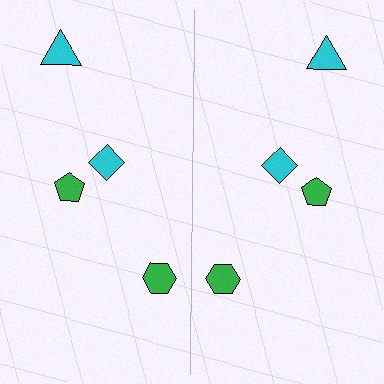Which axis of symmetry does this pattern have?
The pattern has a vertical axis of symmetry running through the center of the image.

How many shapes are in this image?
There are 8 shapes in this image.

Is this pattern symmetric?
Yes, this pattern has bilateral (reflection) symmetry.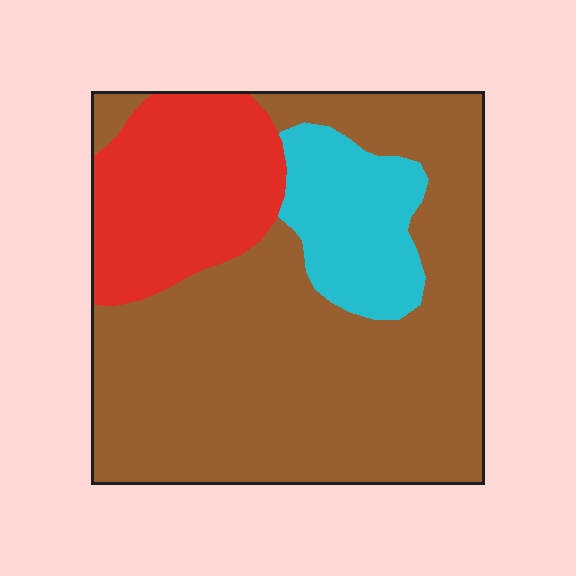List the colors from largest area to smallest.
From largest to smallest: brown, red, cyan.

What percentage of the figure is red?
Red covers roughly 20% of the figure.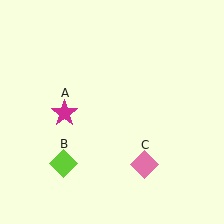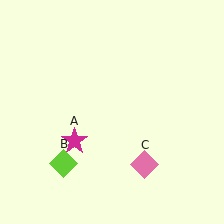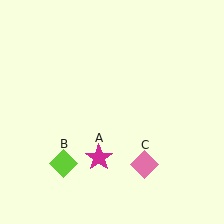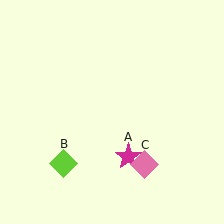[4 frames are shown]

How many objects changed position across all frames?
1 object changed position: magenta star (object A).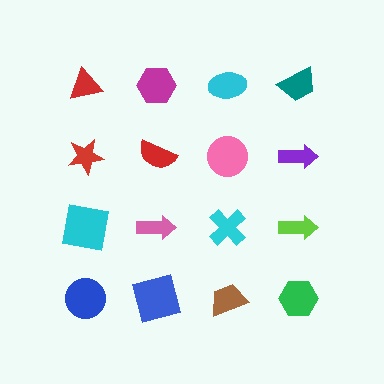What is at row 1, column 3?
A cyan ellipse.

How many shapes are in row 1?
4 shapes.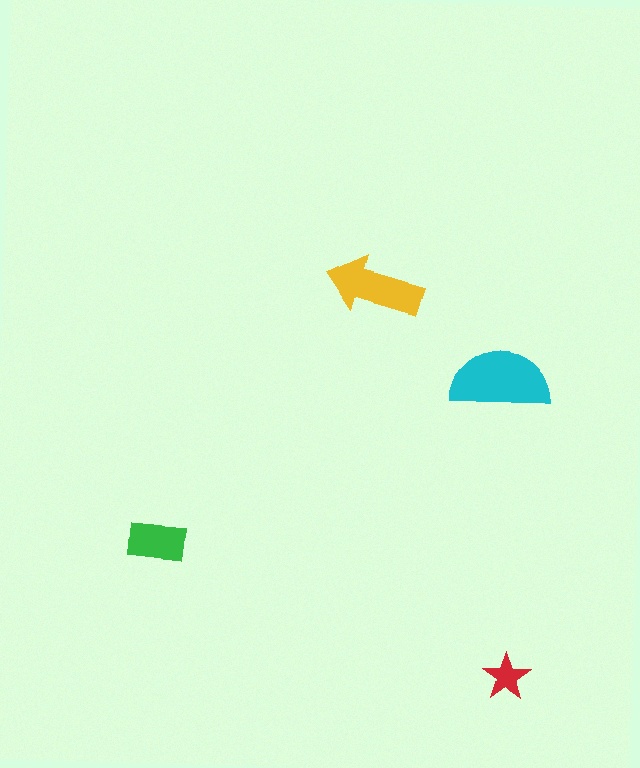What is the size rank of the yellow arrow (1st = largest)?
2nd.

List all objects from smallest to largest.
The red star, the green rectangle, the yellow arrow, the cyan semicircle.